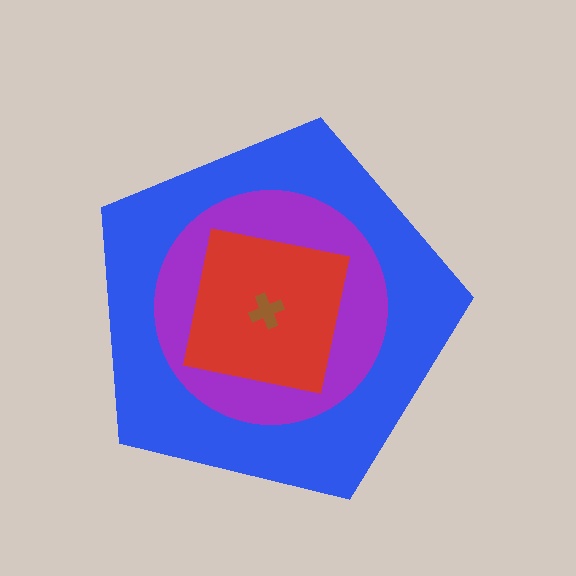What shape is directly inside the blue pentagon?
The purple circle.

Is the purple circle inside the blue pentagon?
Yes.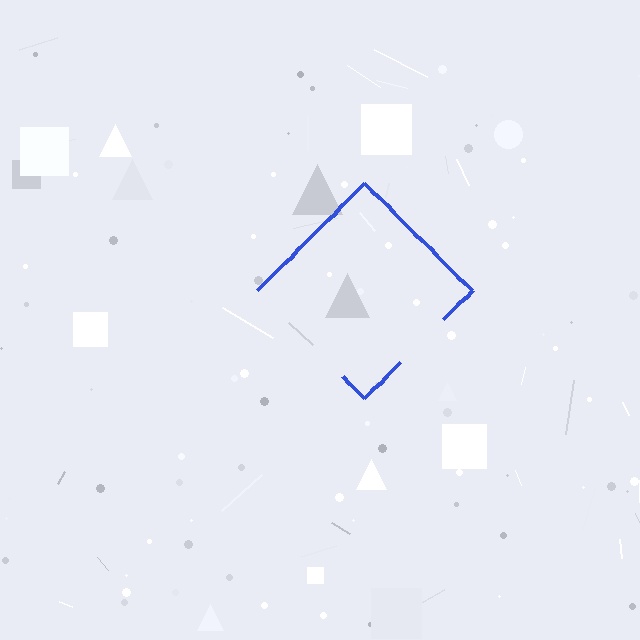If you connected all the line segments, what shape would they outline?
They would outline a diamond.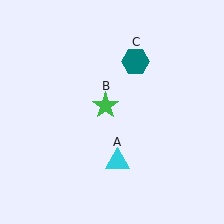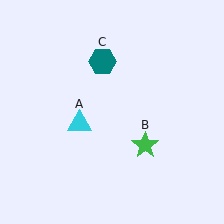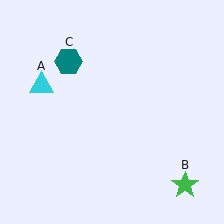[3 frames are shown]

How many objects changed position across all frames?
3 objects changed position: cyan triangle (object A), green star (object B), teal hexagon (object C).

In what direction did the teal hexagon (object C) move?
The teal hexagon (object C) moved left.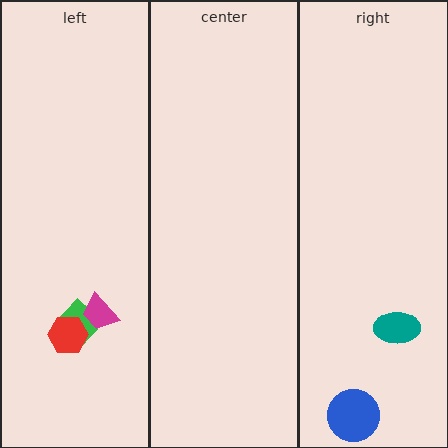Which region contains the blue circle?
The right region.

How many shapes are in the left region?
3.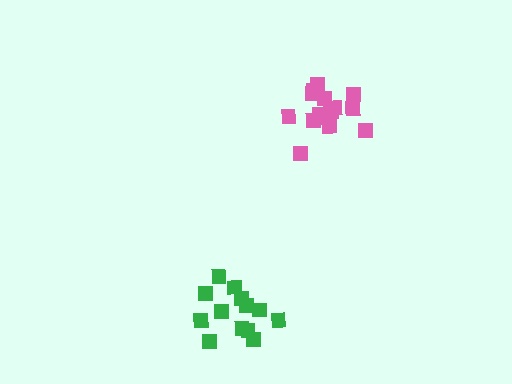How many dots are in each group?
Group 1: 16 dots, Group 2: 13 dots (29 total).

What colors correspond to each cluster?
The clusters are colored: pink, green.